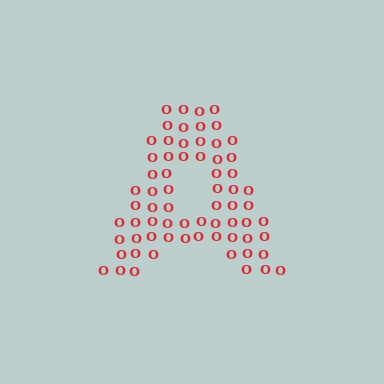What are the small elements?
The small elements are letter O's.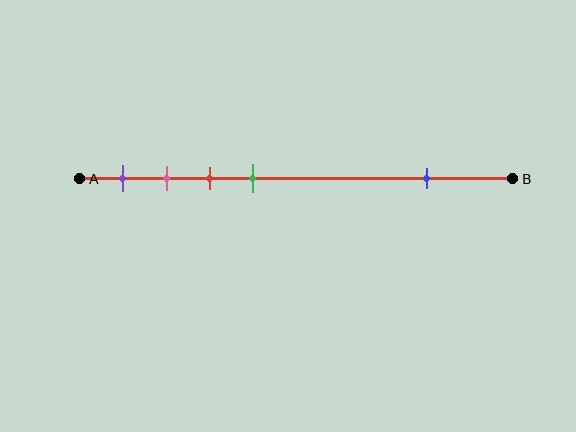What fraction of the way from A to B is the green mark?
The green mark is approximately 40% (0.4) of the way from A to B.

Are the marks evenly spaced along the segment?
No, the marks are not evenly spaced.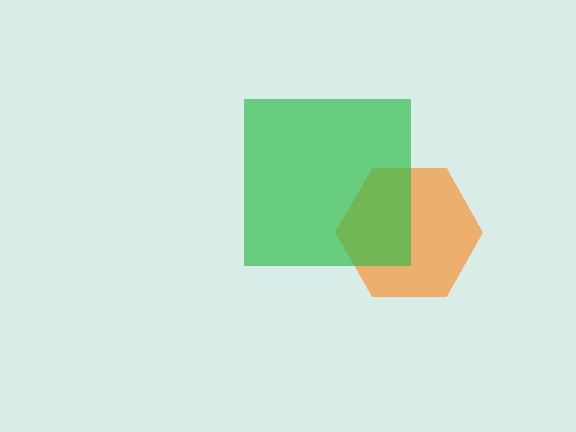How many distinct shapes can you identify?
There are 2 distinct shapes: an orange hexagon, a green square.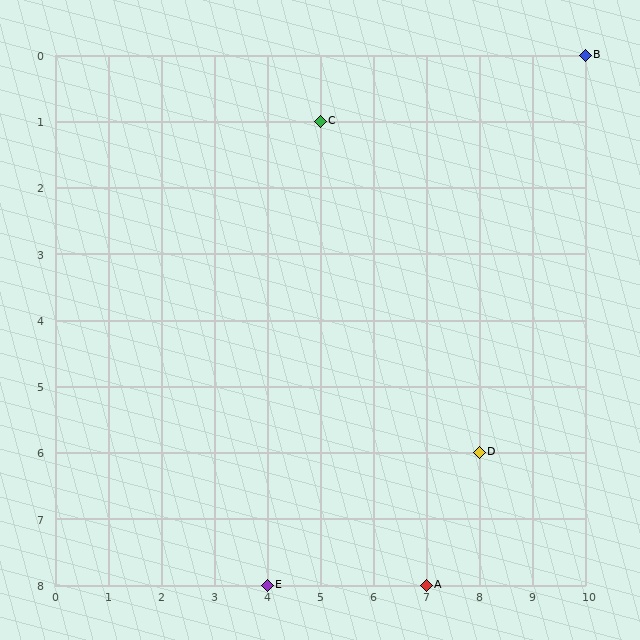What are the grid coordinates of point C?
Point C is at grid coordinates (5, 1).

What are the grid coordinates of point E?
Point E is at grid coordinates (4, 8).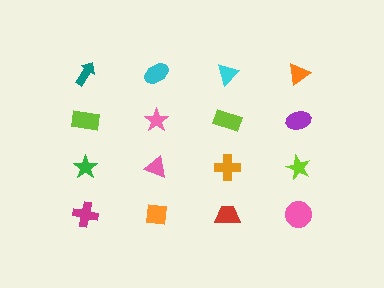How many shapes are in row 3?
4 shapes.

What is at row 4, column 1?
A magenta cross.